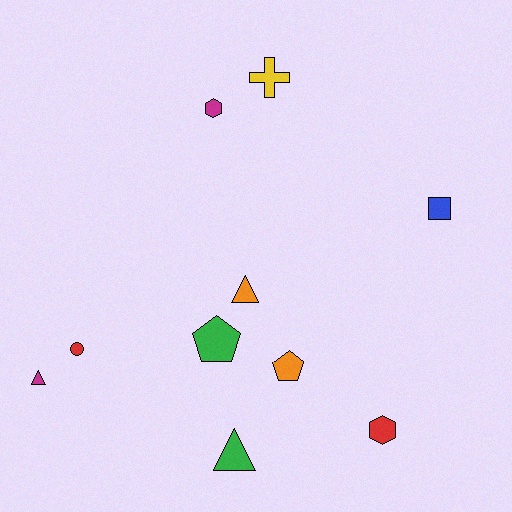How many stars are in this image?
There are no stars.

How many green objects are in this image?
There are 2 green objects.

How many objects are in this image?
There are 10 objects.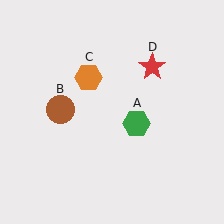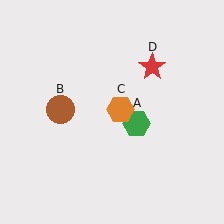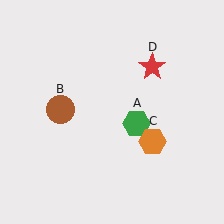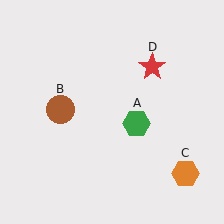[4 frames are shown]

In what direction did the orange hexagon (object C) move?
The orange hexagon (object C) moved down and to the right.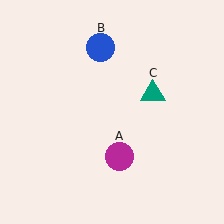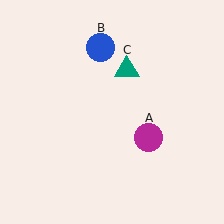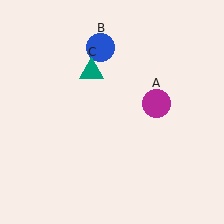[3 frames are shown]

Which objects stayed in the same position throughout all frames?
Blue circle (object B) remained stationary.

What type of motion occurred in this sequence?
The magenta circle (object A), teal triangle (object C) rotated counterclockwise around the center of the scene.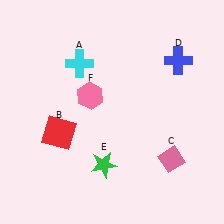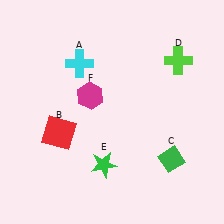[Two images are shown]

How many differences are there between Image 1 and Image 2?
There are 3 differences between the two images.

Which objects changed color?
C changed from pink to green. D changed from blue to lime. F changed from pink to magenta.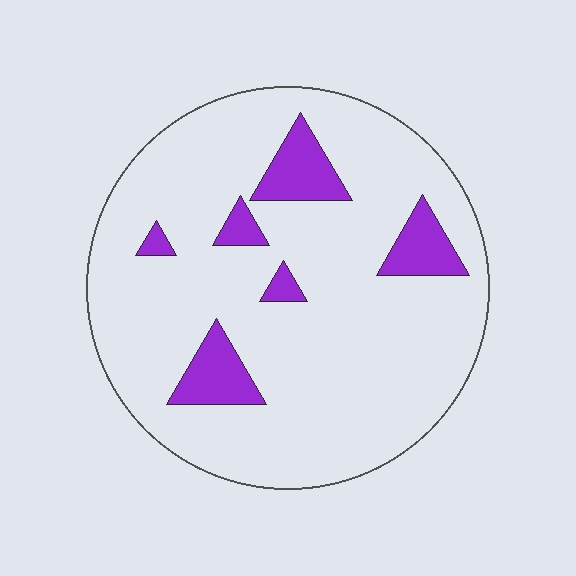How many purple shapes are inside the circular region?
6.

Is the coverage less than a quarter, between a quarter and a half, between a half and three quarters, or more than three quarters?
Less than a quarter.